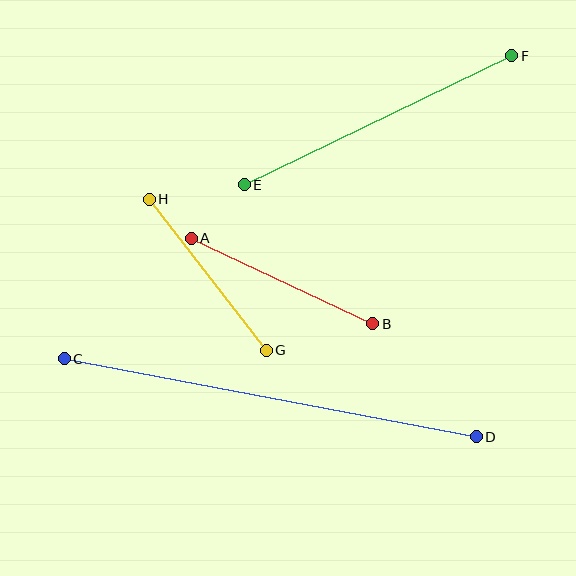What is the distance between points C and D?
The distance is approximately 419 pixels.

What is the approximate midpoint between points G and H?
The midpoint is at approximately (208, 275) pixels.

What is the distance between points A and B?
The distance is approximately 200 pixels.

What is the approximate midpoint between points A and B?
The midpoint is at approximately (282, 281) pixels.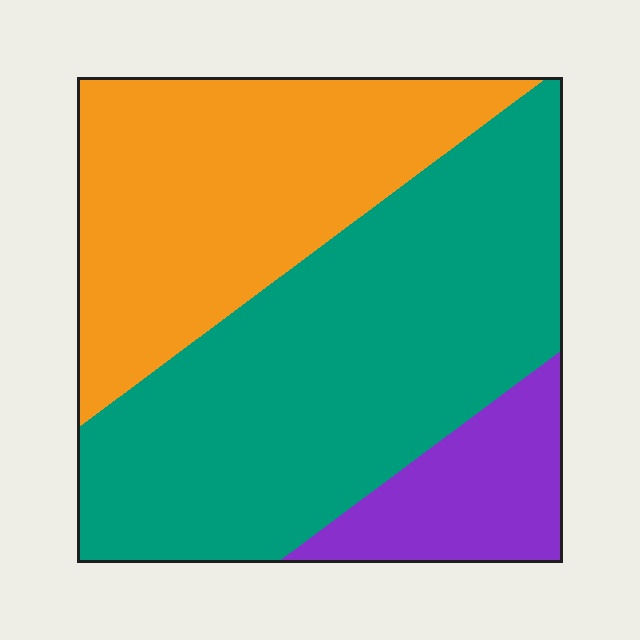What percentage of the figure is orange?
Orange covers 35% of the figure.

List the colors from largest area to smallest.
From largest to smallest: teal, orange, purple.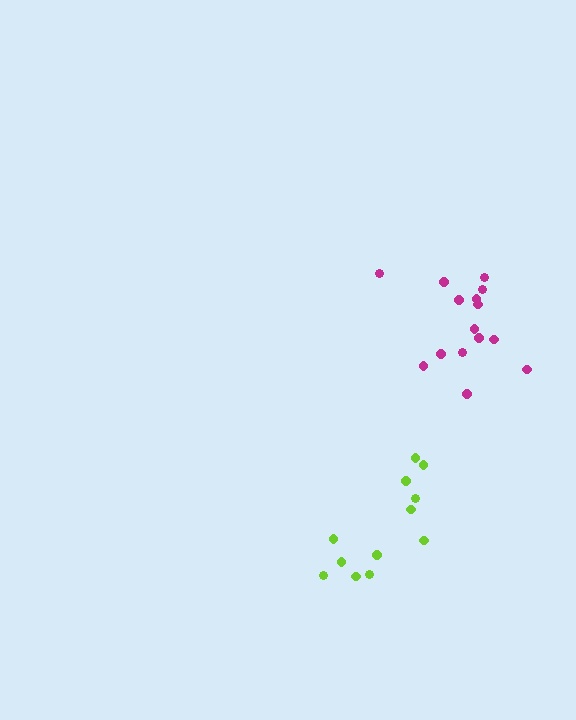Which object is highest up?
The magenta cluster is topmost.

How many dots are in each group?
Group 1: 15 dots, Group 2: 12 dots (27 total).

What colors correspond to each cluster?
The clusters are colored: magenta, lime.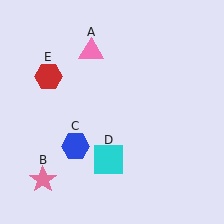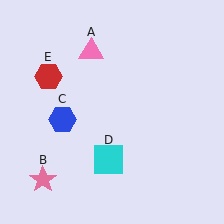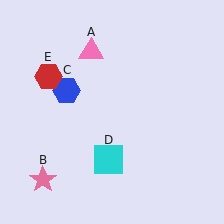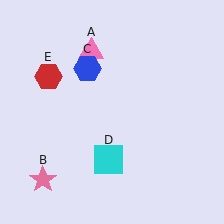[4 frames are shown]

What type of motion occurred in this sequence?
The blue hexagon (object C) rotated clockwise around the center of the scene.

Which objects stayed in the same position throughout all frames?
Pink triangle (object A) and pink star (object B) and cyan square (object D) and red hexagon (object E) remained stationary.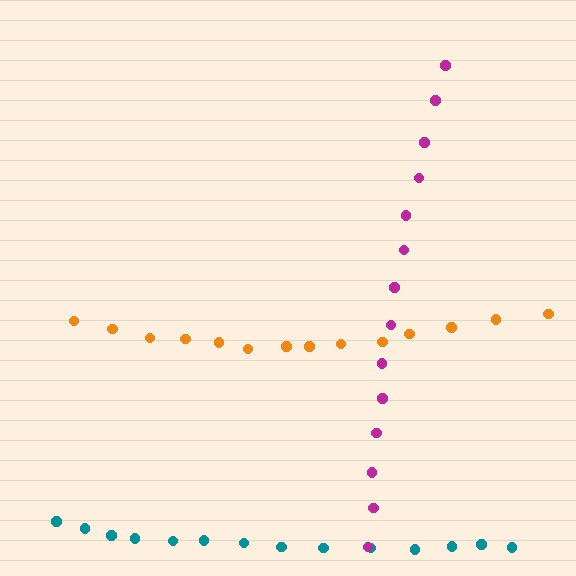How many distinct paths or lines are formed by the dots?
There are 3 distinct paths.